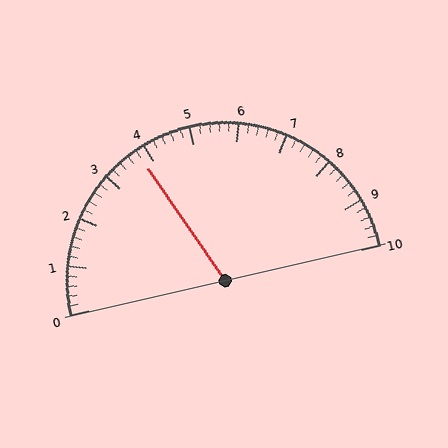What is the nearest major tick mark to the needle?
The nearest major tick mark is 4.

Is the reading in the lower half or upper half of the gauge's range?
The reading is in the lower half of the range (0 to 10).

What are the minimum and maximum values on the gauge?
The gauge ranges from 0 to 10.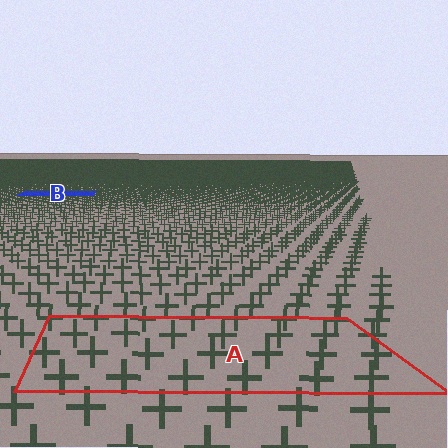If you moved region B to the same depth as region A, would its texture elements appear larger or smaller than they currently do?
They would appear larger. At a closer depth, the same texture elements are projected at a bigger on-screen size.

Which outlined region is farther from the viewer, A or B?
Region B is farther from the viewer — the texture elements inside it appear smaller and more densely packed.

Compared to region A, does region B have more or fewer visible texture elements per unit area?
Region B has more texture elements per unit area — they are packed more densely because it is farther away.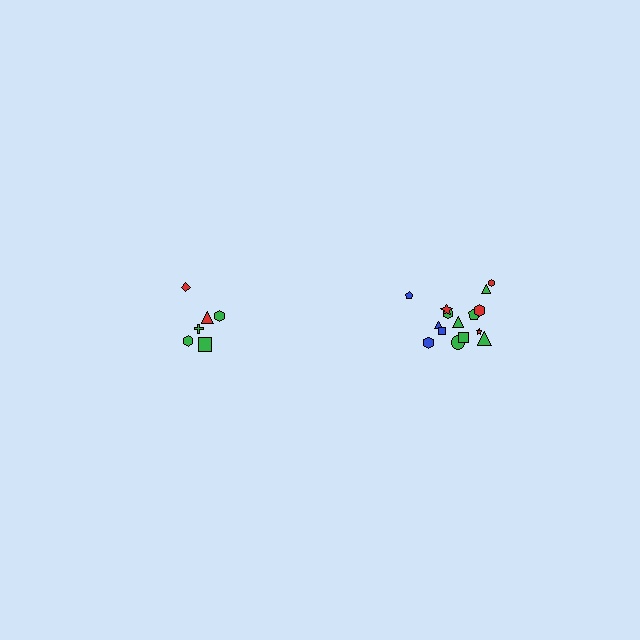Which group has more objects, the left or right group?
The right group.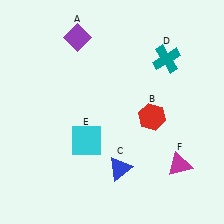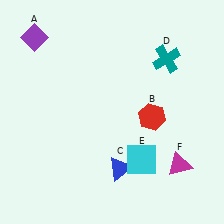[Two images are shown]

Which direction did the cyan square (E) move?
The cyan square (E) moved right.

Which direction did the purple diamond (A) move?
The purple diamond (A) moved left.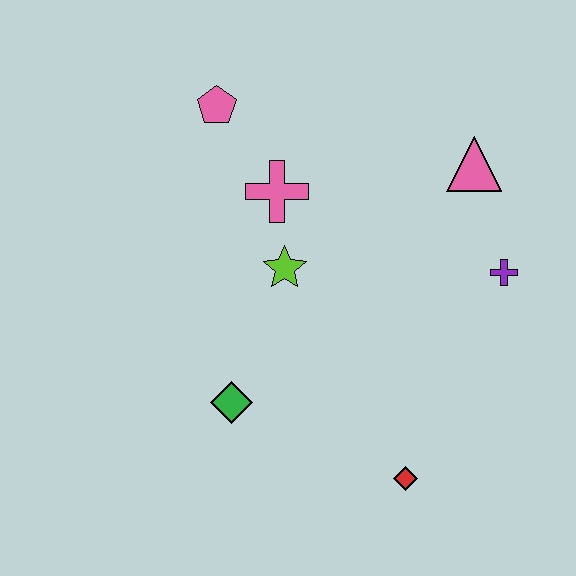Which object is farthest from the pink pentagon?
The red diamond is farthest from the pink pentagon.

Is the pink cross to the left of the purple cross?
Yes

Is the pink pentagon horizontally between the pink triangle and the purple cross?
No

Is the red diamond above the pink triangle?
No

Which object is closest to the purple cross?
The pink triangle is closest to the purple cross.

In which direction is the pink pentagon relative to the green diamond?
The pink pentagon is above the green diamond.